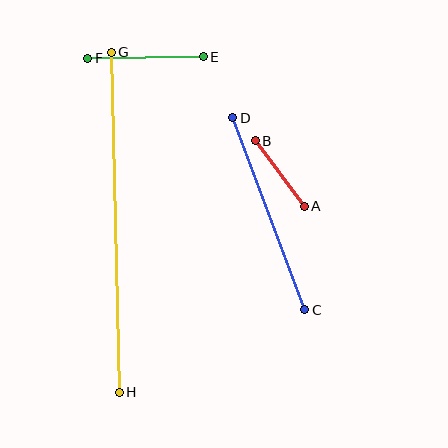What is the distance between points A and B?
The distance is approximately 82 pixels.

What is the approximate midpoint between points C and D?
The midpoint is at approximately (269, 214) pixels.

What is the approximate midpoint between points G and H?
The midpoint is at approximately (115, 222) pixels.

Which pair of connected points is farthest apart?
Points G and H are farthest apart.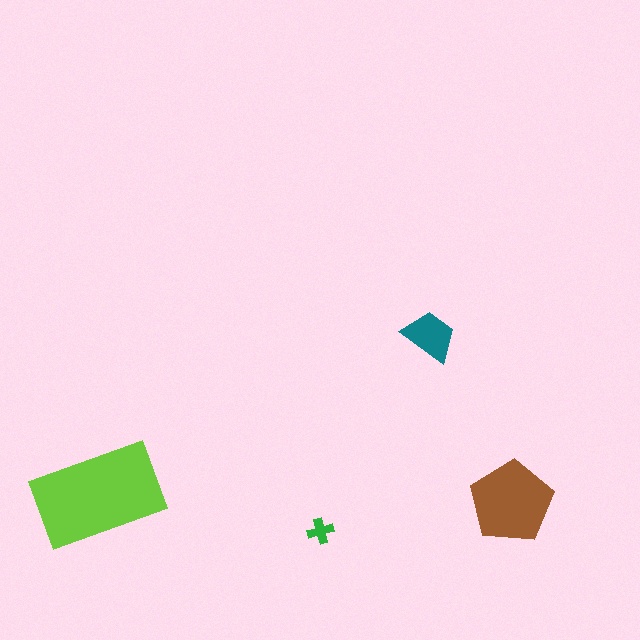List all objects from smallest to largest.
The green cross, the teal trapezoid, the brown pentagon, the lime rectangle.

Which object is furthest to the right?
The brown pentagon is rightmost.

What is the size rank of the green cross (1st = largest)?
4th.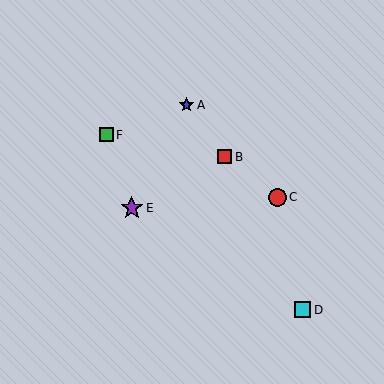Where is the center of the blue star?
The center of the blue star is at (186, 105).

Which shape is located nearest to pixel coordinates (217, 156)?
The red square (labeled B) at (225, 157) is nearest to that location.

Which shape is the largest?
The purple star (labeled E) is the largest.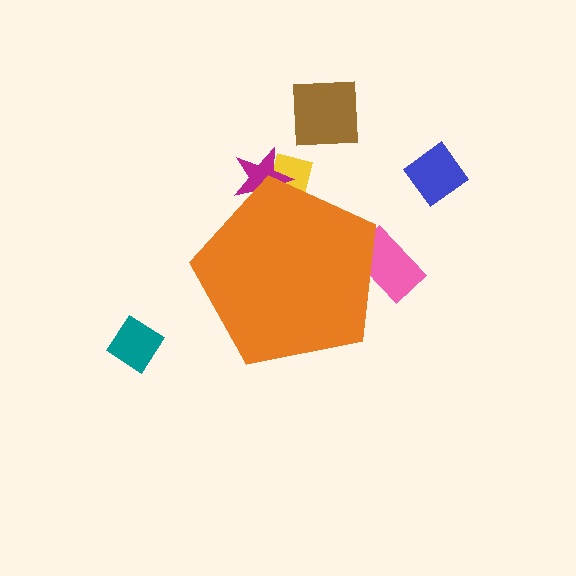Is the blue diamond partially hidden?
No, the blue diamond is fully visible.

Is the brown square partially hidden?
No, the brown square is fully visible.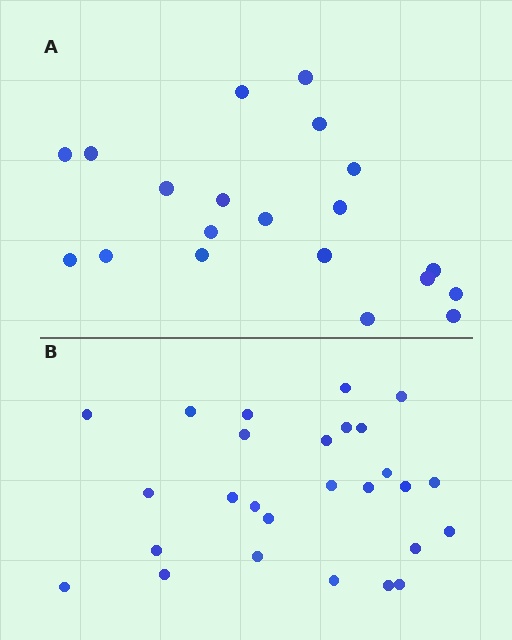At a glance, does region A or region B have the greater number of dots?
Region B (the bottom region) has more dots.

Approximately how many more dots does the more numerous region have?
Region B has roughly 8 or so more dots than region A.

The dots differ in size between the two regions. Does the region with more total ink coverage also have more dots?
No. Region A has more total ink coverage because its dots are larger, but region B actually contains more individual dots. Total area can be misleading — the number of items is what matters here.